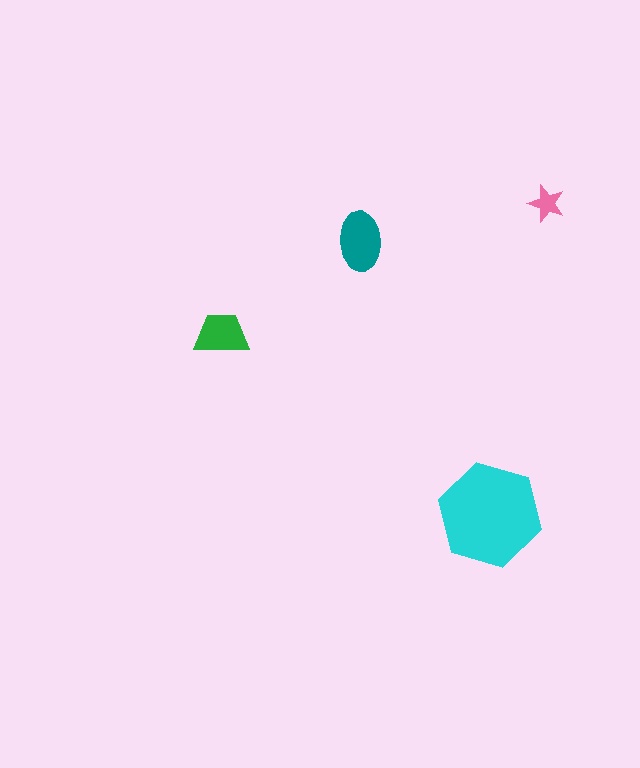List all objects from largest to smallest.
The cyan hexagon, the teal ellipse, the green trapezoid, the pink star.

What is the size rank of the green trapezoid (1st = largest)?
3rd.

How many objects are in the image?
There are 4 objects in the image.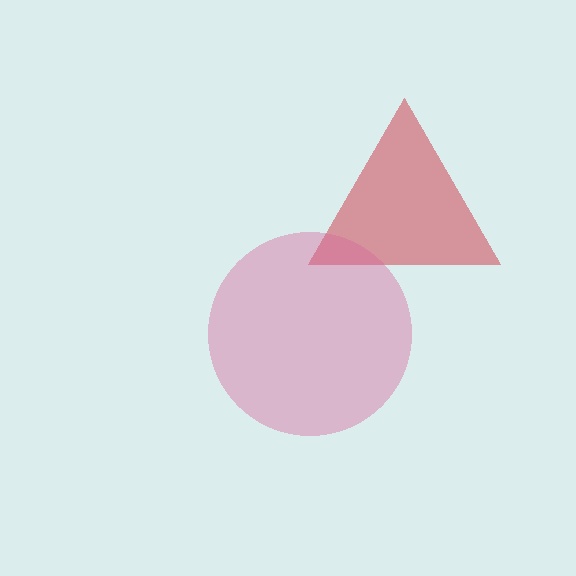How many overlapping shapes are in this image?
There are 2 overlapping shapes in the image.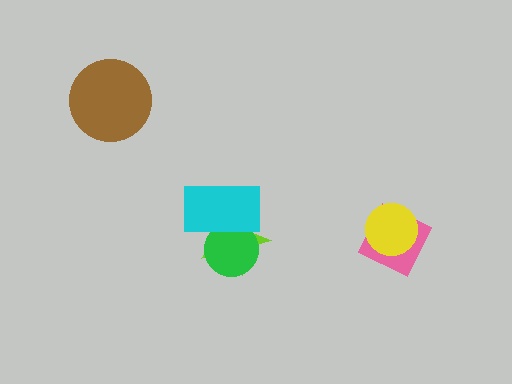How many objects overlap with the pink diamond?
1 object overlaps with the pink diamond.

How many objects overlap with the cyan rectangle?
2 objects overlap with the cyan rectangle.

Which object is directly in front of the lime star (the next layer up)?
The green circle is directly in front of the lime star.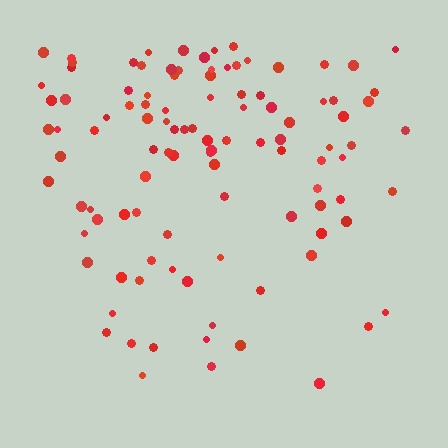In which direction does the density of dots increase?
From bottom to top, with the top side densest.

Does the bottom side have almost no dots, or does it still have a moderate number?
Still a moderate number, just noticeably fewer than the top.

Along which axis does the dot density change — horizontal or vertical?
Vertical.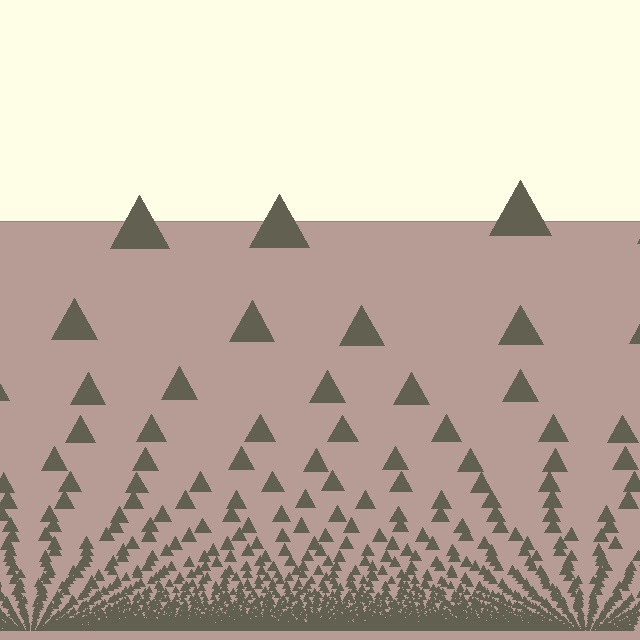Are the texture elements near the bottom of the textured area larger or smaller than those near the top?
Smaller. The gradient is inverted — elements near the bottom are smaller and denser.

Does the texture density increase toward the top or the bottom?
Density increases toward the bottom.